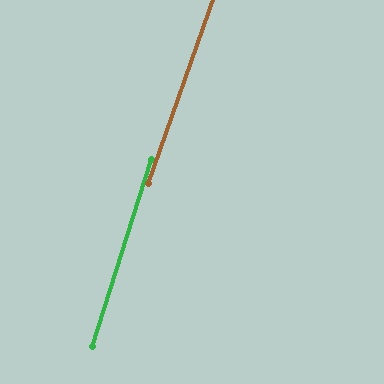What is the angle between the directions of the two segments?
Approximately 2 degrees.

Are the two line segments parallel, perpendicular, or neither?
Parallel — their directions differ by only 1.8°.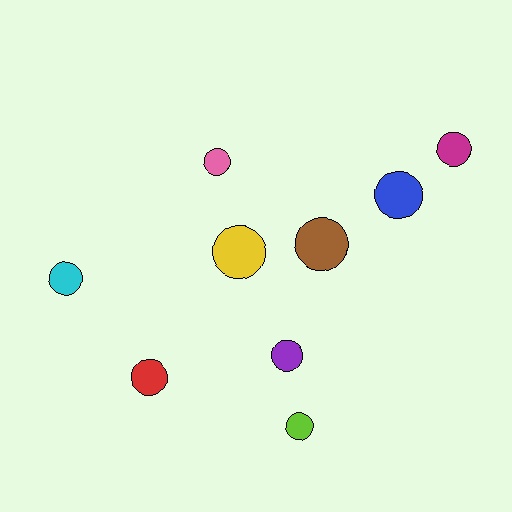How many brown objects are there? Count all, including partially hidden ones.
There is 1 brown object.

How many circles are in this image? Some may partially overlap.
There are 9 circles.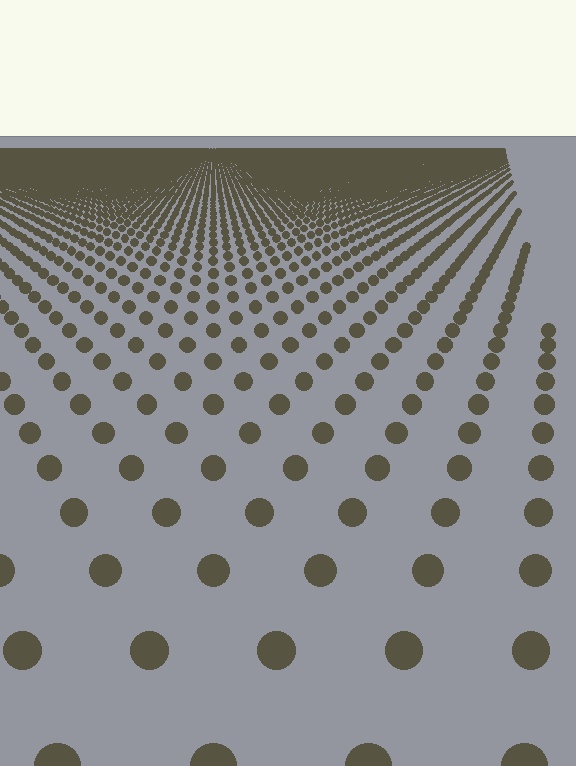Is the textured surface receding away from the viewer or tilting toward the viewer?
The surface is receding away from the viewer. Texture elements get smaller and denser toward the top.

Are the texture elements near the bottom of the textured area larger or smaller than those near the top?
Larger. Near the bottom, elements are closer to the viewer and appear at a bigger on-screen size.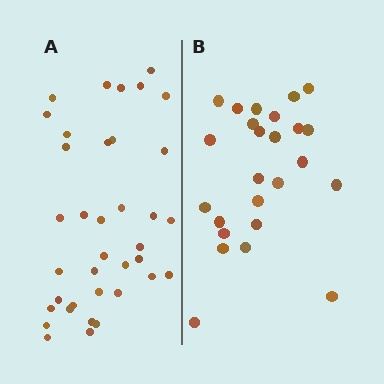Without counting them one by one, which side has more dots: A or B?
Region A (the left region) has more dots.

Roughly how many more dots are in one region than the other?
Region A has roughly 12 or so more dots than region B.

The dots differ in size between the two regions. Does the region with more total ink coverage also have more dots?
No. Region B has more total ink coverage because its dots are larger, but region A actually contains more individual dots. Total area can be misleading — the number of items is what matters here.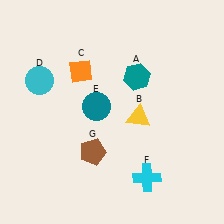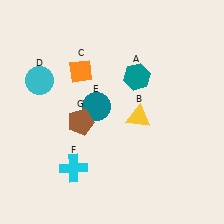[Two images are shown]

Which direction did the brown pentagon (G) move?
The brown pentagon (G) moved up.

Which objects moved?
The objects that moved are: the cyan cross (F), the brown pentagon (G).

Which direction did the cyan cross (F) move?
The cyan cross (F) moved left.